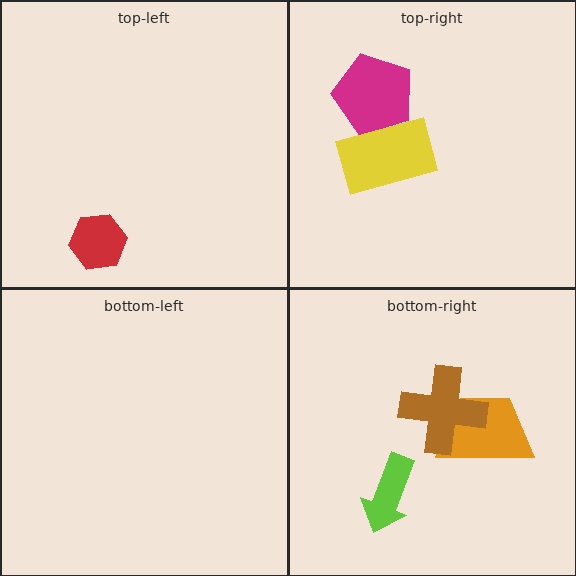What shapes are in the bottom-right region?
The orange trapezoid, the lime arrow, the brown cross.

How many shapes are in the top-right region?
2.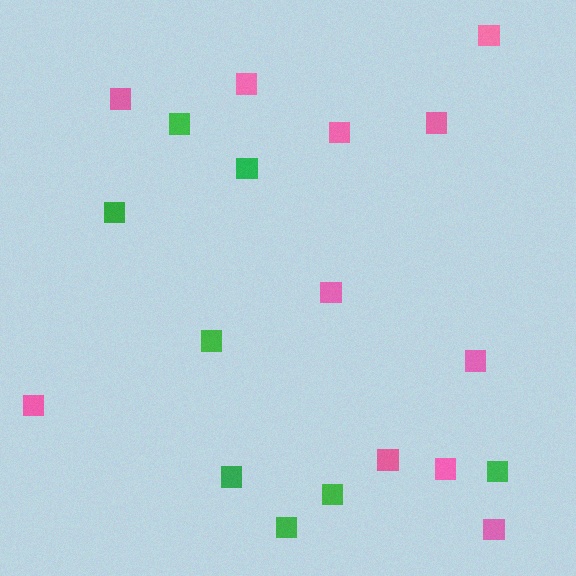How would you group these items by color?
There are 2 groups: one group of pink squares (11) and one group of green squares (8).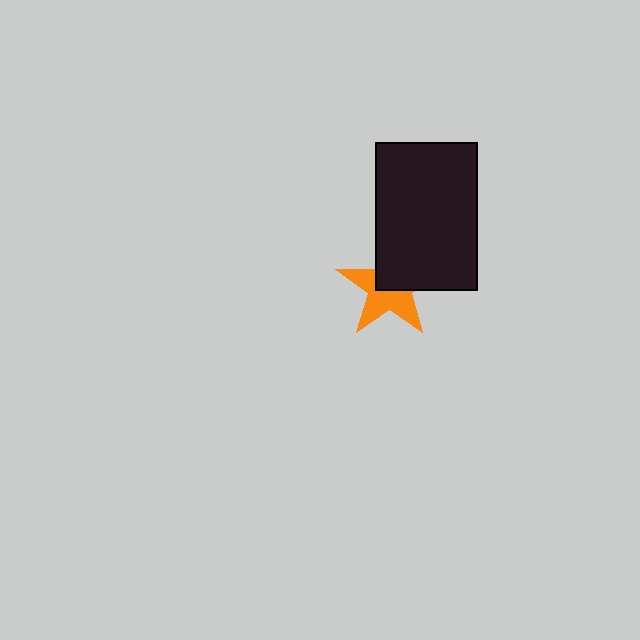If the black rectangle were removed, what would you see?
You would see the complete orange star.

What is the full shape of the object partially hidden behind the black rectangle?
The partially hidden object is an orange star.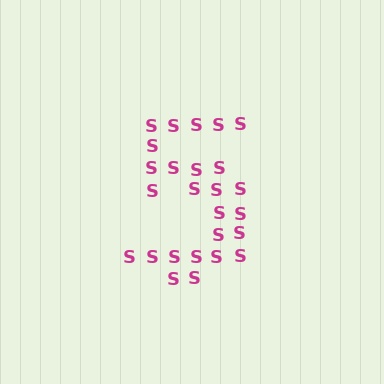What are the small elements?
The small elements are letter S's.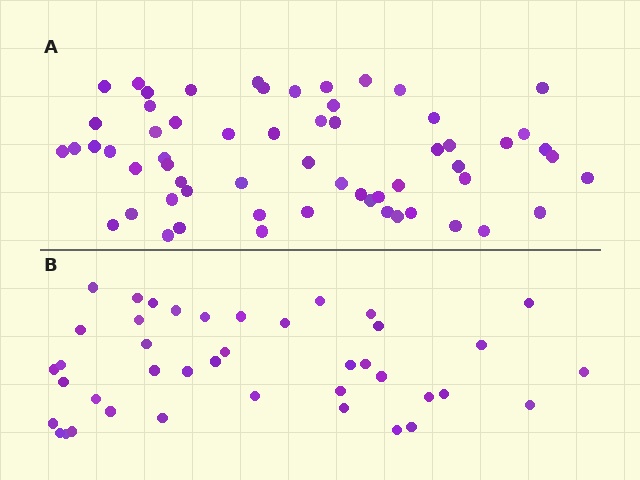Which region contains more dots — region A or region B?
Region A (the top region) has more dots.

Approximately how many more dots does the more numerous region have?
Region A has approximately 20 more dots than region B.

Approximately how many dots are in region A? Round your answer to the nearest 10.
About 60 dots.